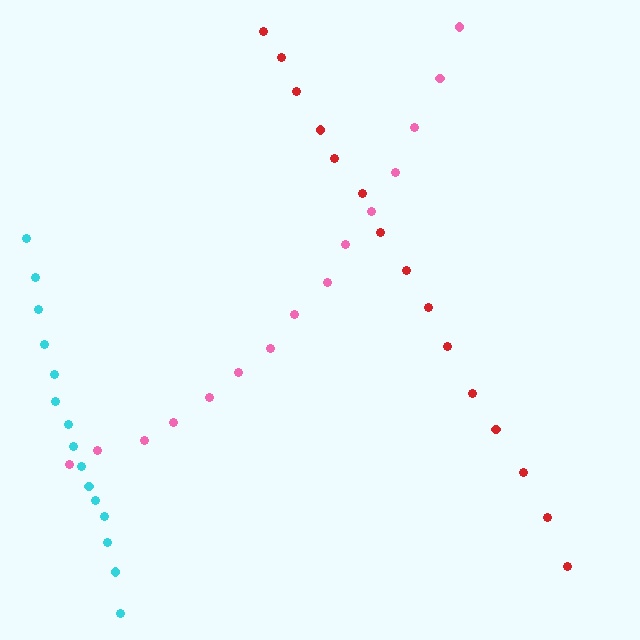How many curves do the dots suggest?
There are 3 distinct paths.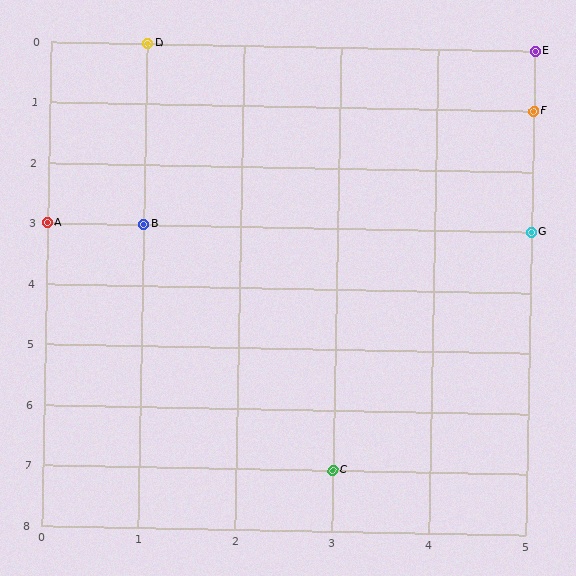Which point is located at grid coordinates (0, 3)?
Point A is at (0, 3).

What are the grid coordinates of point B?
Point B is at grid coordinates (1, 3).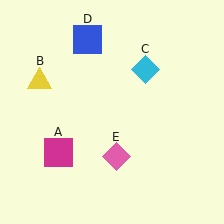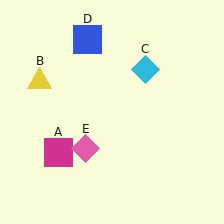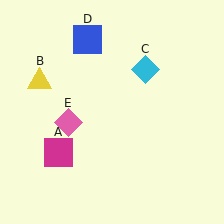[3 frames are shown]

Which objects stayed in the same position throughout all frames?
Magenta square (object A) and yellow triangle (object B) and cyan diamond (object C) and blue square (object D) remained stationary.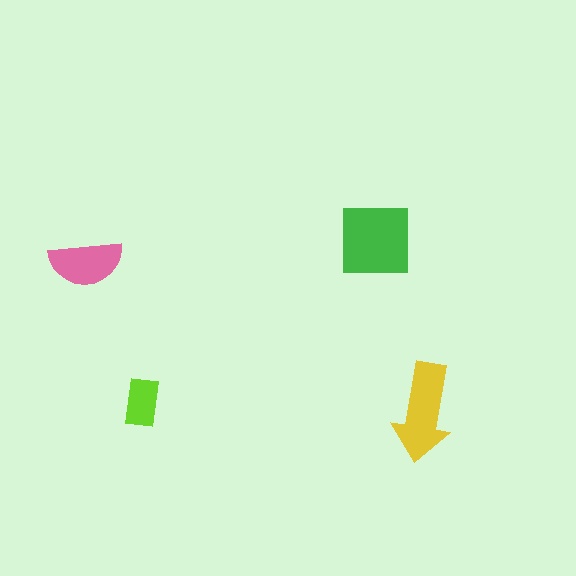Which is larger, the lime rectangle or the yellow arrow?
The yellow arrow.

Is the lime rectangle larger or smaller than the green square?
Smaller.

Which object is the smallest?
The lime rectangle.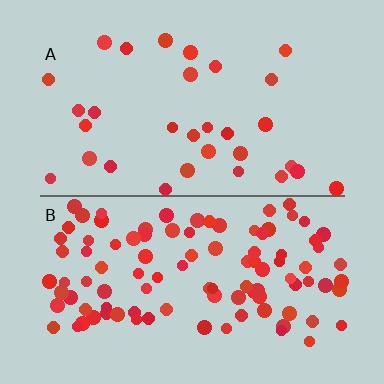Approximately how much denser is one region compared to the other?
Approximately 3.2× — region B over region A.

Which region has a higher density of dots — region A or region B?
B (the bottom).